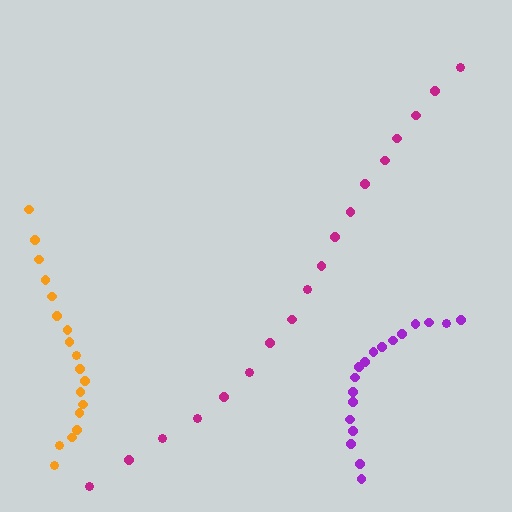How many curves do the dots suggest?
There are 3 distinct paths.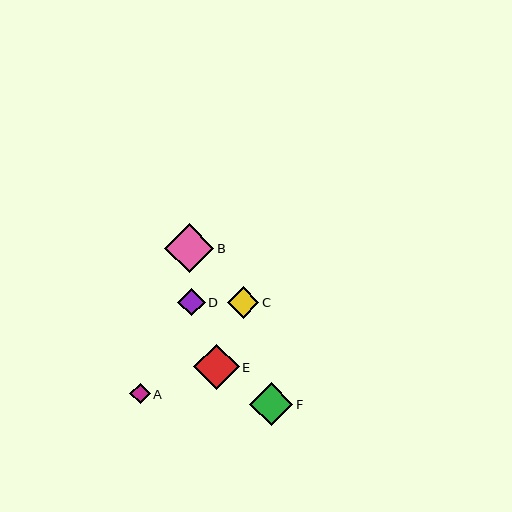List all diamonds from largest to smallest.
From largest to smallest: B, E, F, C, D, A.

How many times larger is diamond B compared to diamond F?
Diamond B is approximately 1.1 times the size of diamond F.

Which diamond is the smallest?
Diamond A is the smallest with a size of approximately 21 pixels.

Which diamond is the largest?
Diamond B is the largest with a size of approximately 49 pixels.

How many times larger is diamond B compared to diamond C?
Diamond B is approximately 1.5 times the size of diamond C.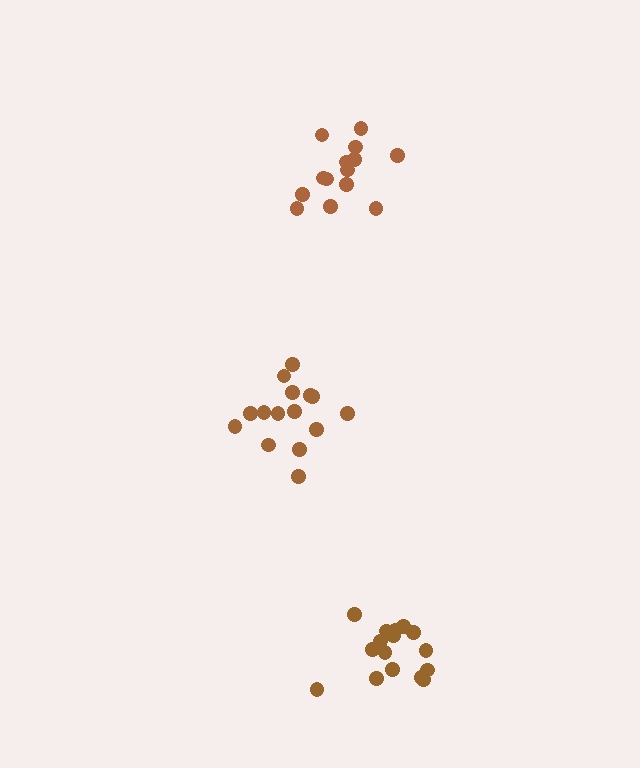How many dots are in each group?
Group 1: 16 dots, Group 2: 14 dots, Group 3: 15 dots (45 total).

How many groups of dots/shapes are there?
There are 3 groups.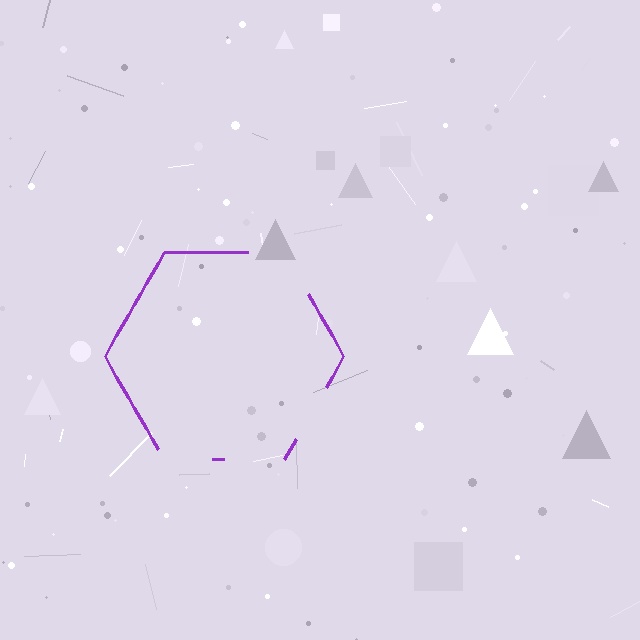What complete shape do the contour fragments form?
The contour fragments form a hexagon.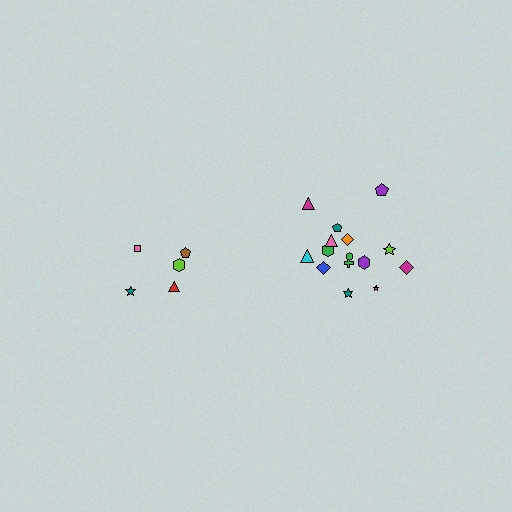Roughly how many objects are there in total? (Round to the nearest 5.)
Roughly 20 objects in total.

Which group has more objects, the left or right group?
The right group.